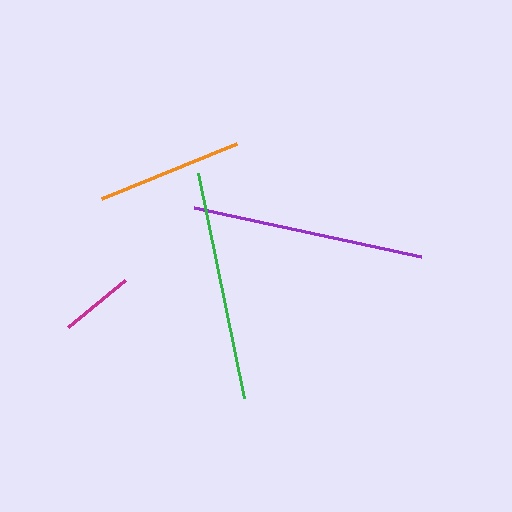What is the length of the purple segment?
The purple segment is approximately 232 pixels long.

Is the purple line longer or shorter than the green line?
The purple line is longer than the green line.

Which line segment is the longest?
The purple line is the longest at approximately 232 pixels.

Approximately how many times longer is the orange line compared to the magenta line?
The orange line is approximately 2.0 times the length of the magenta line.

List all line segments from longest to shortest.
From longest to shortest: purple, green, orange, magenta.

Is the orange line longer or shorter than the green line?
The green line is longer than the orange line.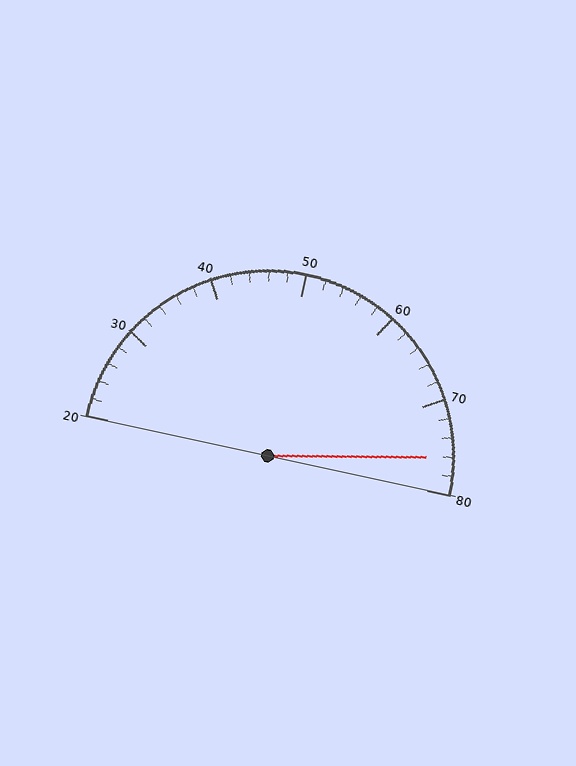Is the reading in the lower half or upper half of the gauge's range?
The reading is in the upper half of the range (20 to 80).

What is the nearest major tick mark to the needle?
The nearest major tick mark is 80.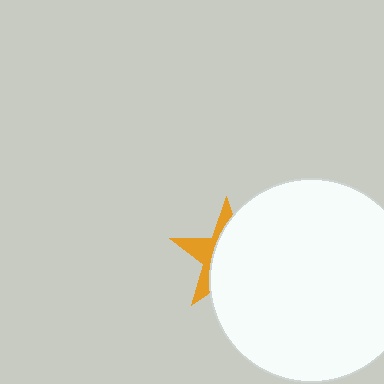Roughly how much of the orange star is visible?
A small part of it is visible (roughly 34%).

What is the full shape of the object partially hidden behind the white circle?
The partially hidden object is an orange star.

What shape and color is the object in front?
The object in front is a white circle.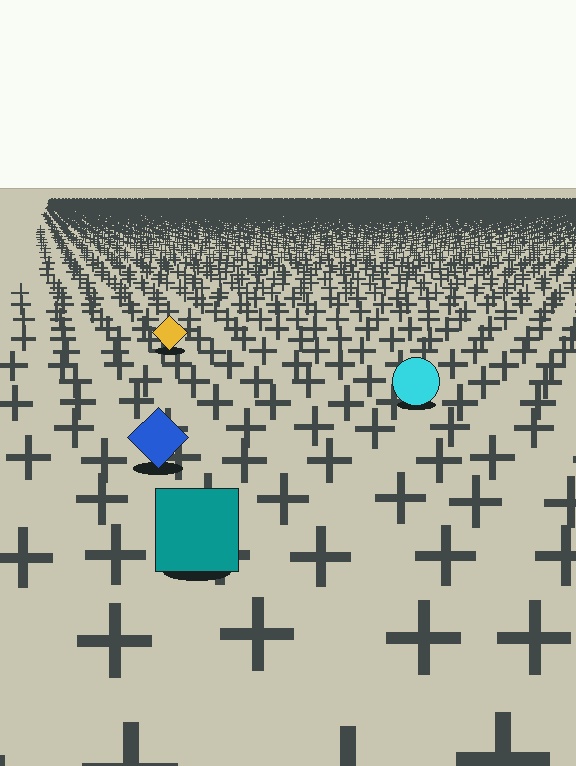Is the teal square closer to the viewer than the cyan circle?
Yes. The teal square is closer — you can tell from the texture gradient: the ground texture is coarser near it.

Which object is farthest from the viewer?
The yellow diamond is farthest from the viewer. It appears smaller and the ground texture around it is denser.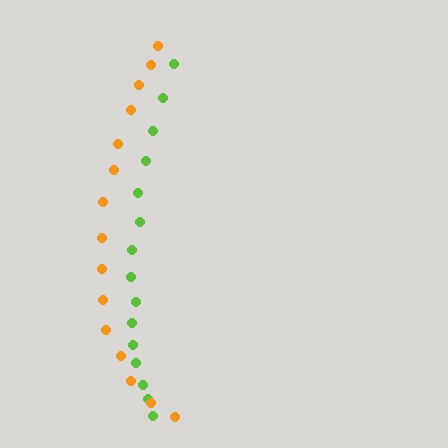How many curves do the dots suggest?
There are 2 distinct paths.